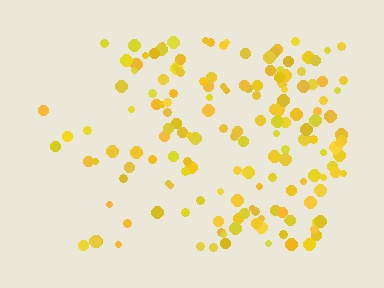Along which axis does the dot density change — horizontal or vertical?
Horizontal.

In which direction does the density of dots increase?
From left to right, with the right side densest.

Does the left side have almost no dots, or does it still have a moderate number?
Still a moderate number, just noticeably fewer than the right.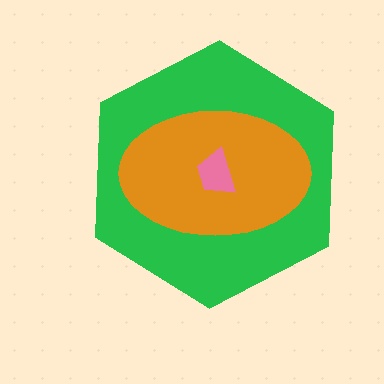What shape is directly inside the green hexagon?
The orange ellipse.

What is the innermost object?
The pink trapezoid.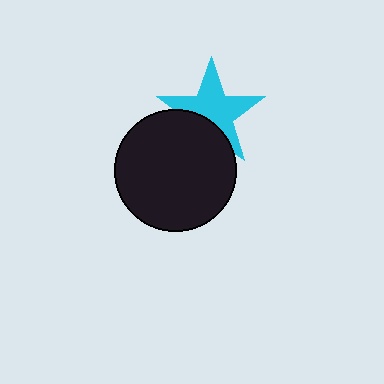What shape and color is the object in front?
The object in front is a black circle.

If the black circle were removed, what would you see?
You would see the complete cyan star.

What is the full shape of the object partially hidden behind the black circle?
The partially hidden object is a cyan star.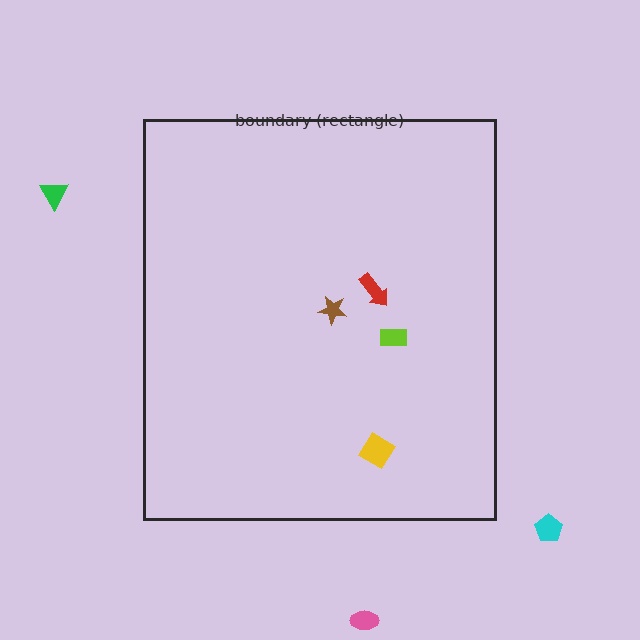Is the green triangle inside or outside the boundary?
Outside.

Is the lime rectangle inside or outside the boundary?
Inside.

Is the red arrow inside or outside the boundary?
Inside.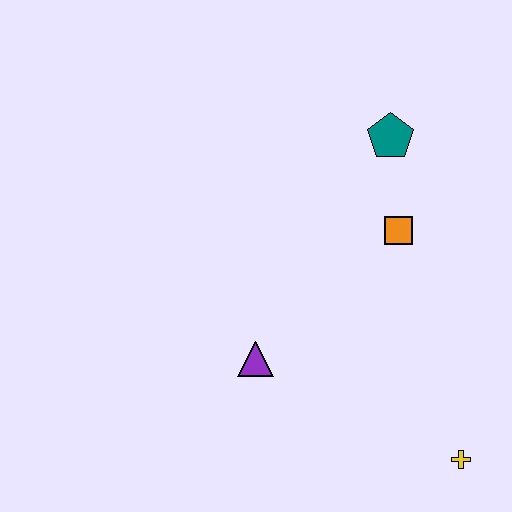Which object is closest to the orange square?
The teal pentagon is closest to the orange square.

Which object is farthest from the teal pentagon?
The yellow cross is farthest from the teal pentagon.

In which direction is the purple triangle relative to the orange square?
The purple triangle is to the left of the orange square.